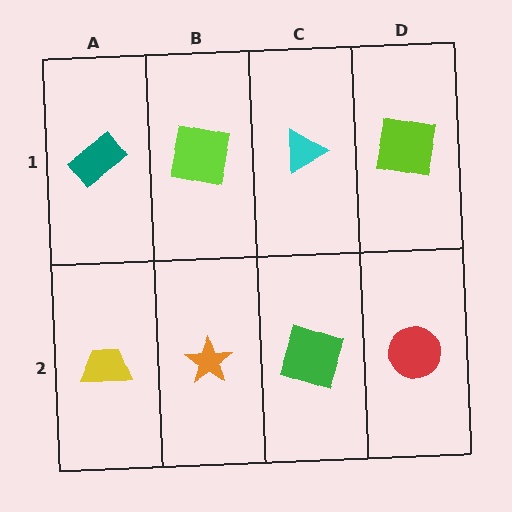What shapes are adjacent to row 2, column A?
A teal rectangle (row 1, column A), an orange star (row 2, column B).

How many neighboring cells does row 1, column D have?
2.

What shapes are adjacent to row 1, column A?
A yellow trapezoid (row 2, column A), a lime square (row 1, column B).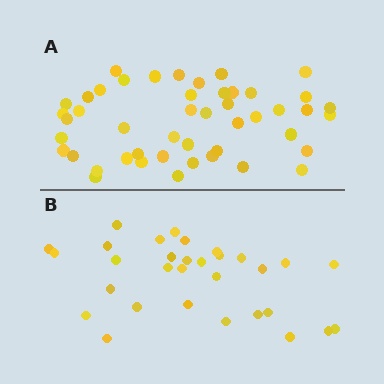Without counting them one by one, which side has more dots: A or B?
Region A (the top region) has more dots.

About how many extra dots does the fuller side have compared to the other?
Region A has approximately 15 more dots than region B.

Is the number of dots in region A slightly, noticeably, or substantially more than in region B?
Region A has substantially more. The ratio is roughly 1.5 to 1.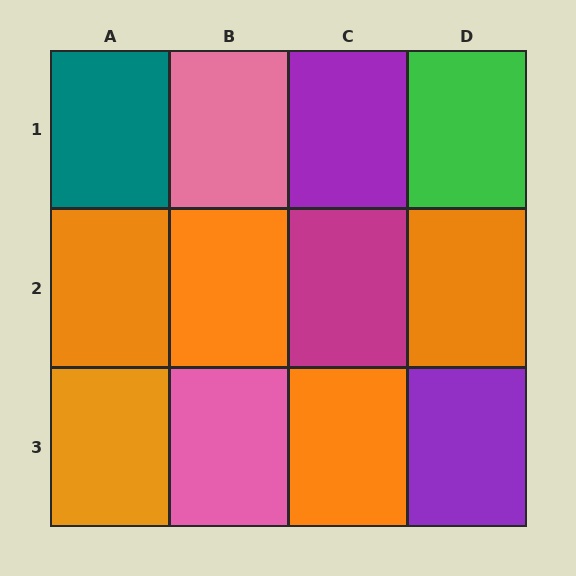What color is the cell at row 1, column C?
Purple.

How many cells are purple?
2 cells are purple.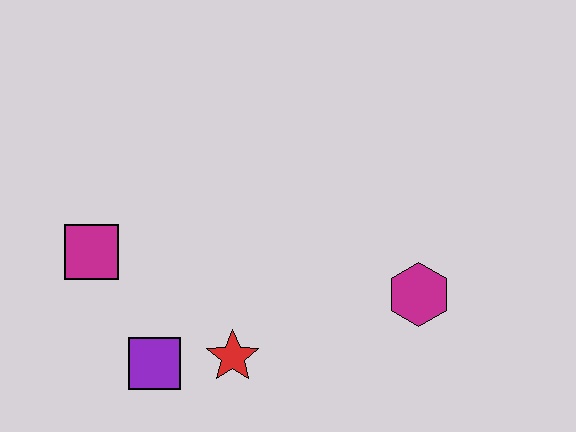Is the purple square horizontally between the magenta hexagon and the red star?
No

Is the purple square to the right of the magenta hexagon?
No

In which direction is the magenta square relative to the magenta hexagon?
The magenta square is to the left of the magenta hexagon.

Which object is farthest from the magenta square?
The magenta hexagon is farthest from the magenta square.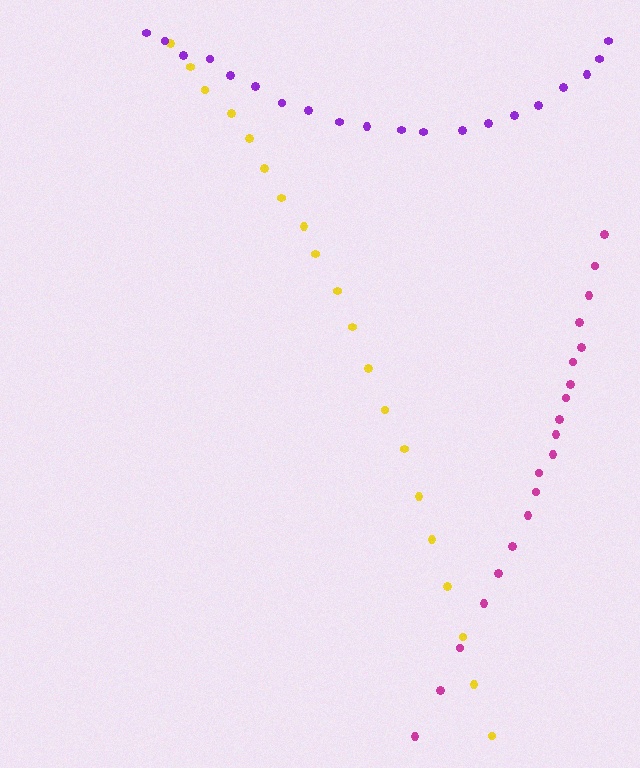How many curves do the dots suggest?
There are 3 distinct paths.